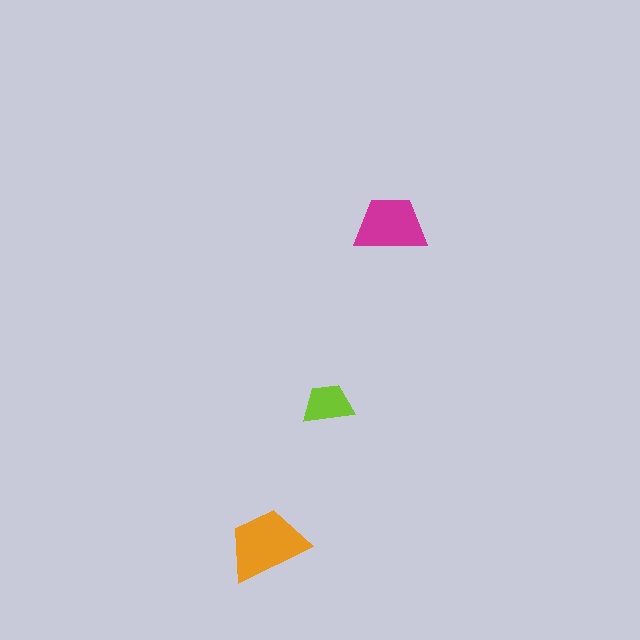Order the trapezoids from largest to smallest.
the orange one, the magenta one, the lime one.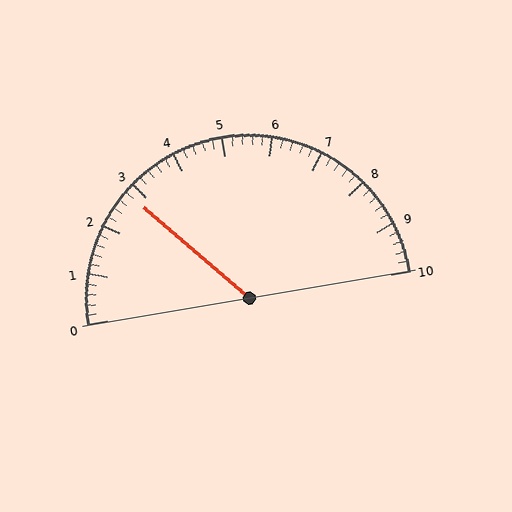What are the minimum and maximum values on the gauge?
The gauge ranges from 0 to 10.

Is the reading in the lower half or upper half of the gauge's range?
The reading is in the lower half of the range (0 to 10).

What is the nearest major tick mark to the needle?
The nearest major tick mark is 3.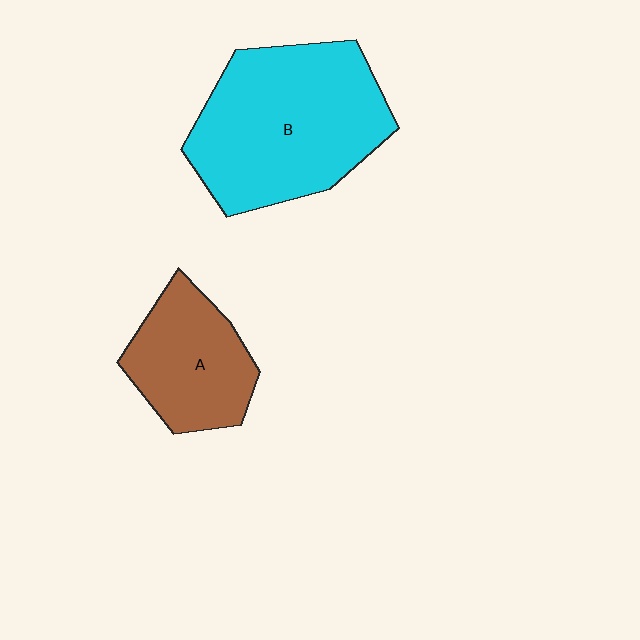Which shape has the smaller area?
Shape A (brown).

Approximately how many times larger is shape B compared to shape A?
Approximately 1.8 times.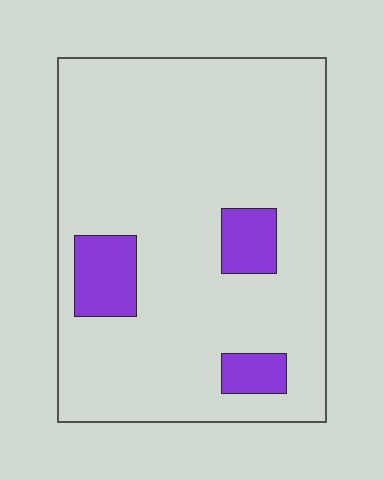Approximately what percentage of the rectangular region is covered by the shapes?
Approximately 10%.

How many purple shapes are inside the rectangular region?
3.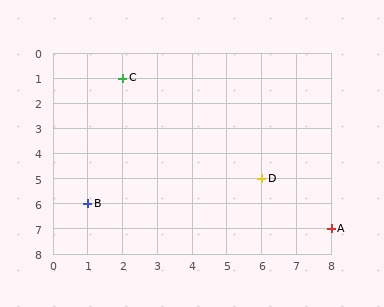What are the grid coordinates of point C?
Point C is at grid coordinates (2, 1).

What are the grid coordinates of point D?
Point D is at grid coordinates (6, 5).